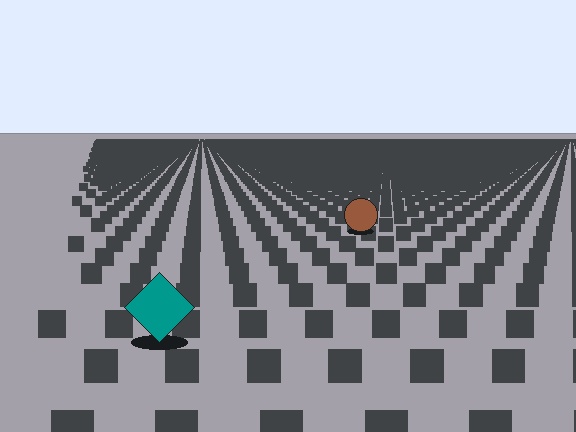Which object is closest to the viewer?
The teal diamond is closest. The texture marks near it are larger and more spread out.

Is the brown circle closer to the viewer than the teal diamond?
No. The teal diamond is closer — you can tell from the texture gradient: the ground texture is coarser near it.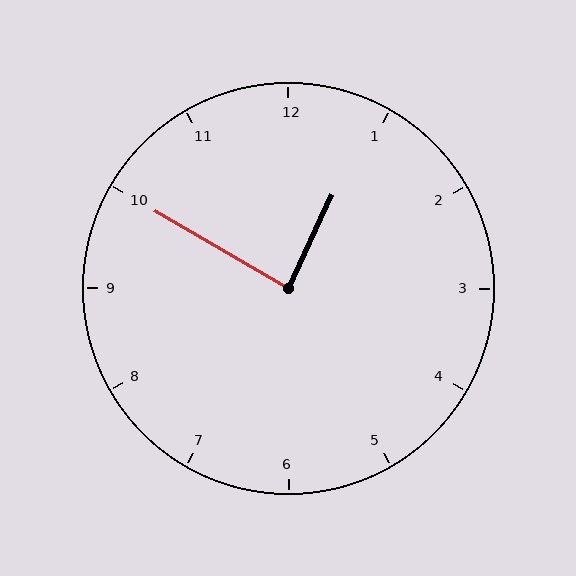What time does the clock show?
12:50.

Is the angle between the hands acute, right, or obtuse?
It is right.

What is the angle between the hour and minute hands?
Approximately 85 degrees.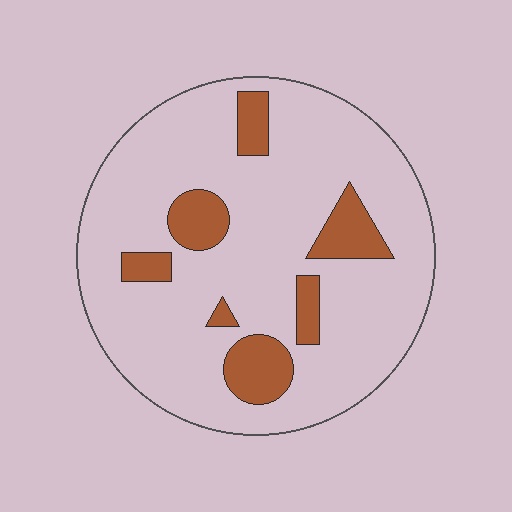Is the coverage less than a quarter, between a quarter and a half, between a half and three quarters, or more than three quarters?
Less than a quarter.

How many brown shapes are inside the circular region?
7.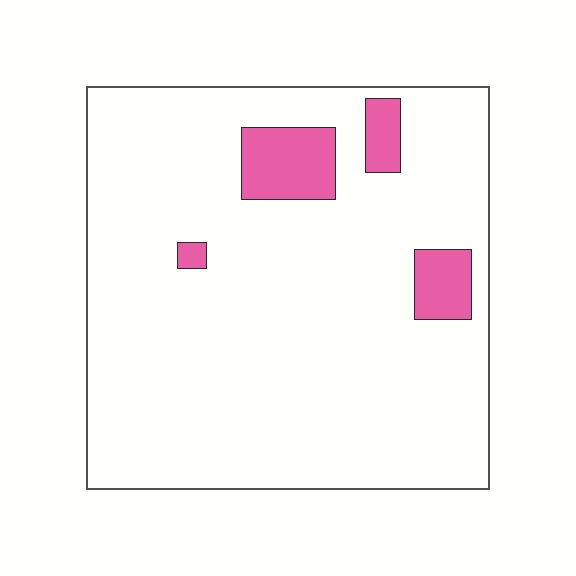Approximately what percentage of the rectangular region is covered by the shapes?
Approximately 10%.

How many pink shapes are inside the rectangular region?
4.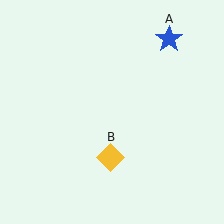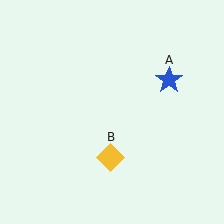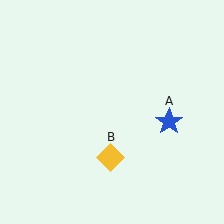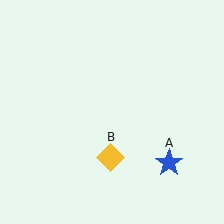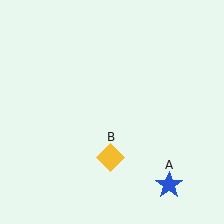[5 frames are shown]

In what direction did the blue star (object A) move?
The blue star (object A) moved down.